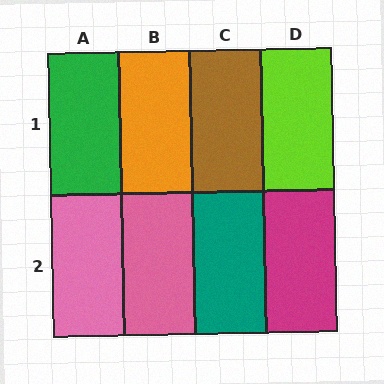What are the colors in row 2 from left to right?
Pink, pink, teal, magenta.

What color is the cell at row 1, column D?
Lime.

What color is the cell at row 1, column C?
Brown.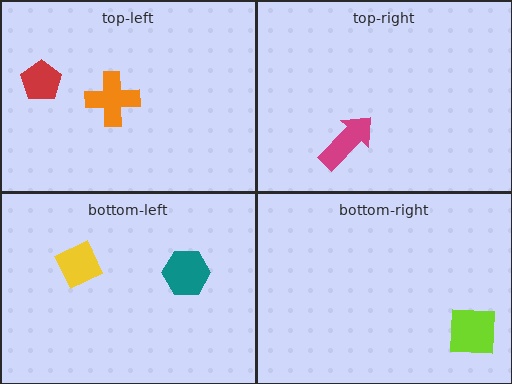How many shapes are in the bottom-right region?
1.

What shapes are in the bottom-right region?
The lime square.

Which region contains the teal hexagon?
The bottom-left region.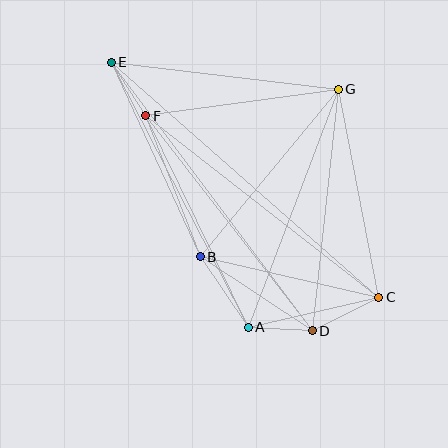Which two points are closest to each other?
Points E and F are closest to each other.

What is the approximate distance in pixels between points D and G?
The distance between D and G is approximately 243 pixels.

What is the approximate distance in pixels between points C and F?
The distance between C and F is approximately 295 pixels.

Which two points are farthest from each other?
Points C and E are farthest from each other.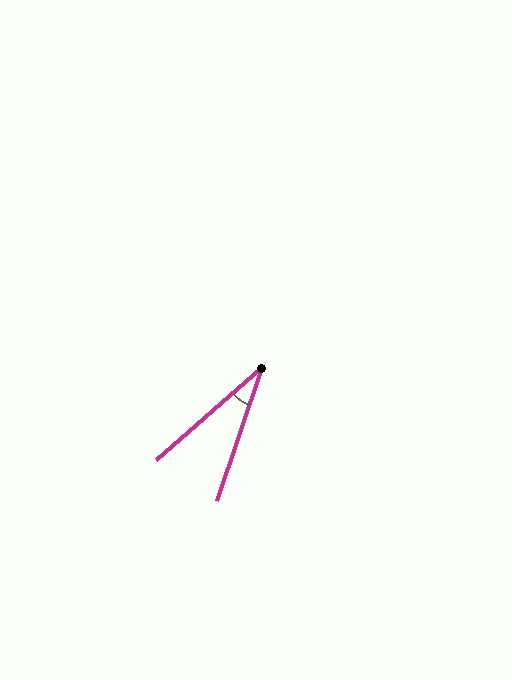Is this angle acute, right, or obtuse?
It is acute.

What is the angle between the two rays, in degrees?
Approximately 30 degrees.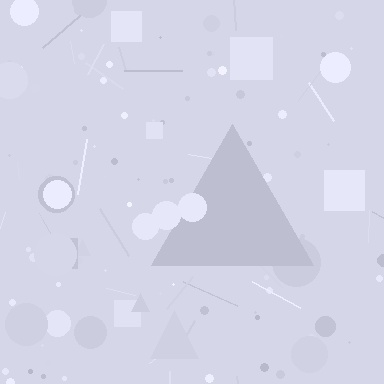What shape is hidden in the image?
A triangle is hidden in the image.